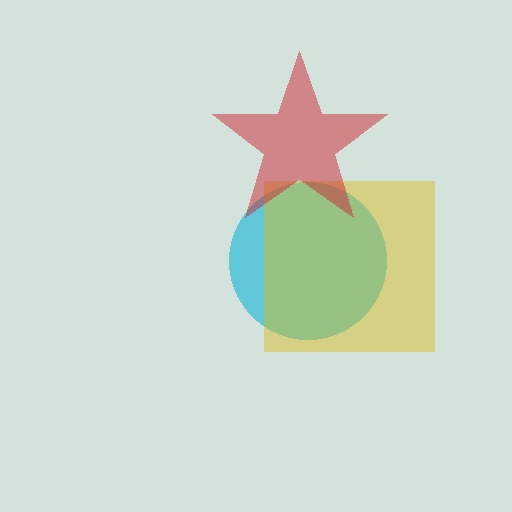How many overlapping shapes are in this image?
There are 3 overlapping shapes in the image.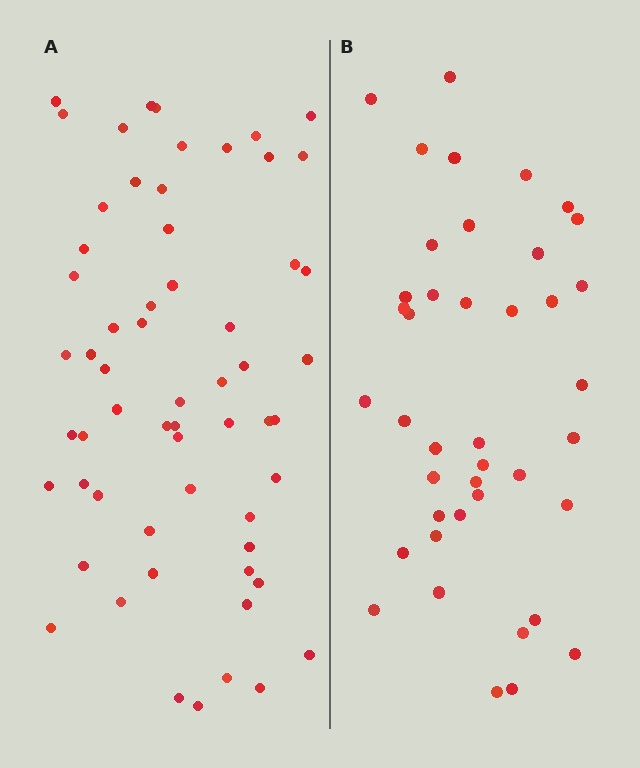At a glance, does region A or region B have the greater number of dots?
Region A (the left region) has more dots.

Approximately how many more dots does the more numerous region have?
Region A has approximately 20 more dots than region B.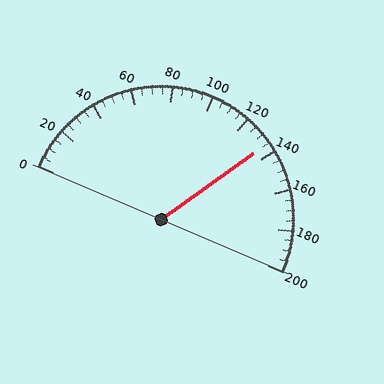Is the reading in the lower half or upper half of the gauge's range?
The reading is in the upper half of the range (0 to 200).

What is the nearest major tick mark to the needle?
The nearest major tick mark is 140.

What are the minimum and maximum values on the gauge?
The gauge ranges from 0 to 200.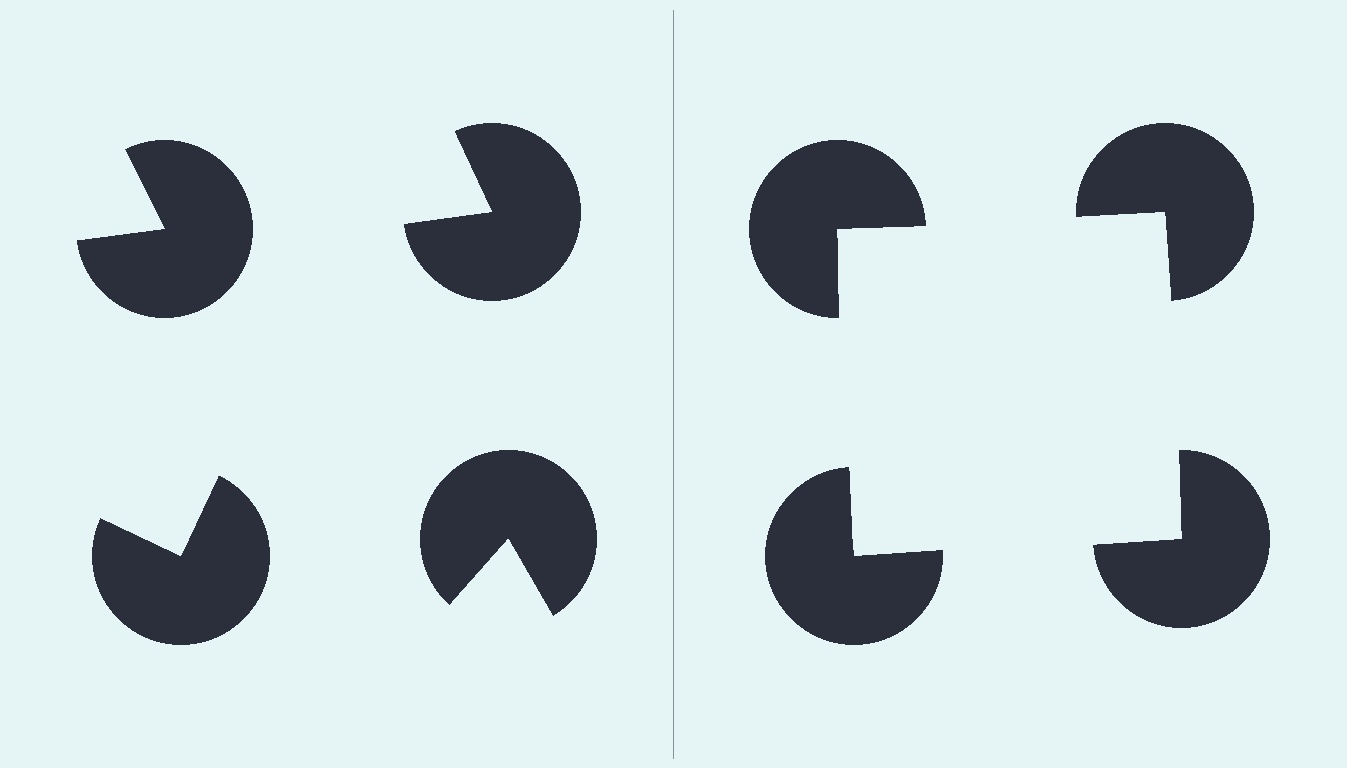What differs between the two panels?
The pac-man discs are positioned identically on both sides; only the wedge orientations differ. On the right they align to a square; on the left they are misaligned.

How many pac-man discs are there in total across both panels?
8 — 4 on each side.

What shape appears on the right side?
An illusory square.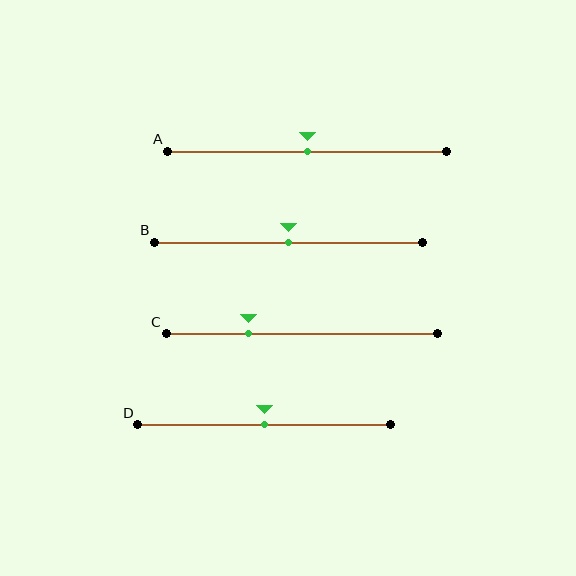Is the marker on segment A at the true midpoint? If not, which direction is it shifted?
Yes, the marker on segment A is at the true midpoint.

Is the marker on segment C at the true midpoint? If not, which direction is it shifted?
No, the marker on segment C is shifted to the left by about 20% of the segment length.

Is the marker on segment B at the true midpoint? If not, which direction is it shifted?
Yes, the marker on segment B is at the true midpoint.